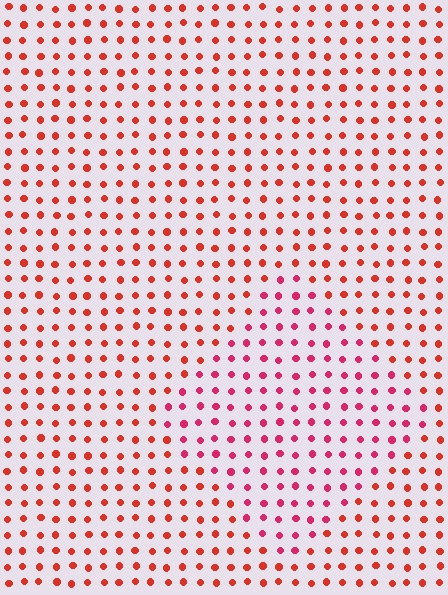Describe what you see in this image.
The image is filled with small red elements in a uniform arrangement. A diamond-shaped region is visible where the elements are tinted to a slightly different hue, forming a subtle color boundary.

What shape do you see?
I see a diamond.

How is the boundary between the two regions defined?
The boundary is defined purely by a slight shift in hue (about 26 degrees). Spacing, size, and orientation are identical on both sides.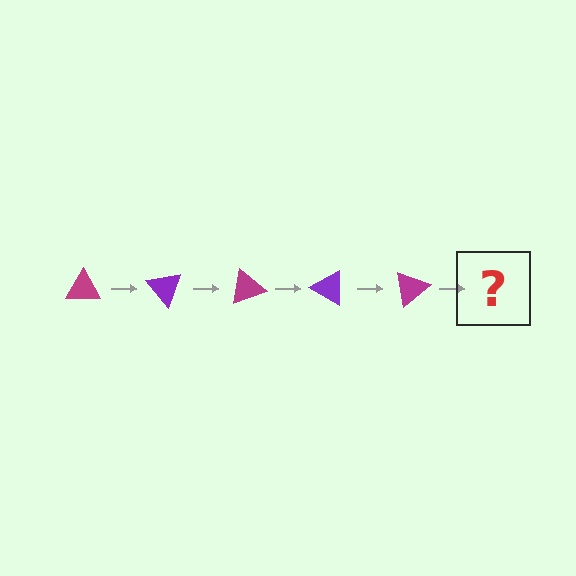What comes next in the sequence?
The next element should be a purple triangle, rotated 250 degrees from the start.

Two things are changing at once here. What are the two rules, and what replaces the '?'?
The two rules are that it rotates 50 degrees each step and the color cycles through magenta and purple. The '?' should be a purple triangle, rotated 250 degrees from the start.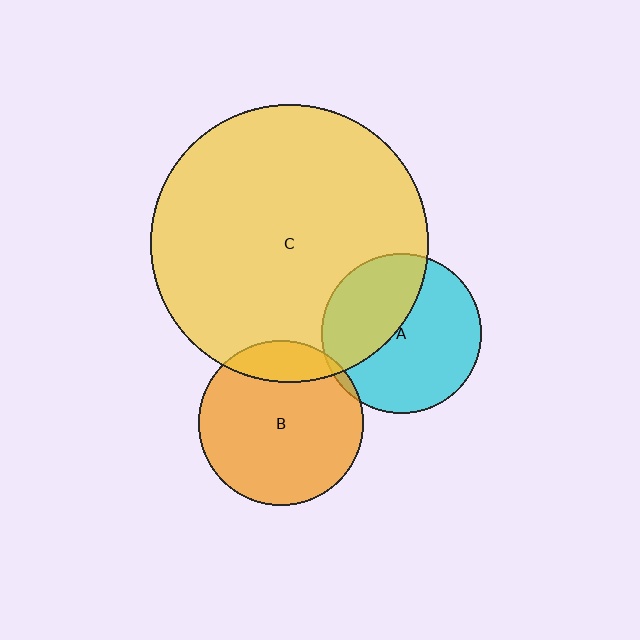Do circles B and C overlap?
Yes.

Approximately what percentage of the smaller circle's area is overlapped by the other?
Approximately 15%.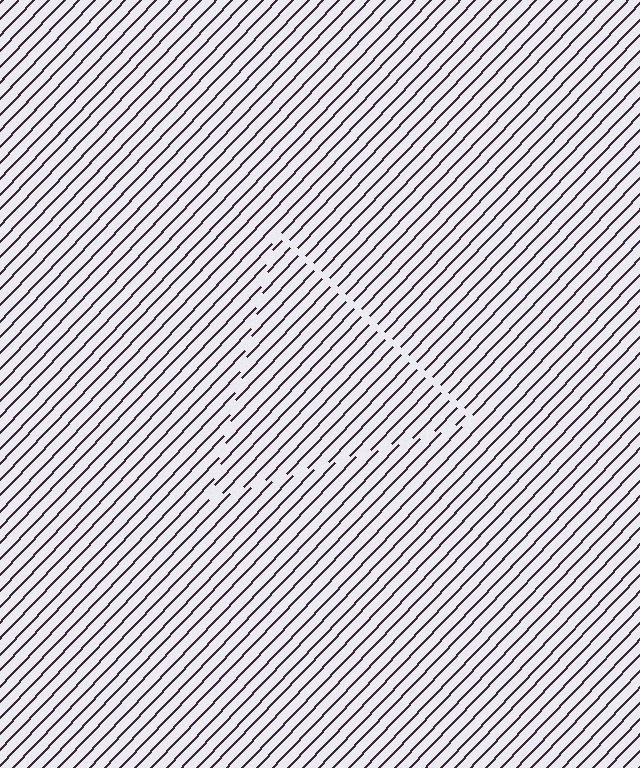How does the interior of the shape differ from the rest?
The interior of the shape contains the same grating, shifted by half a period — the contour is defined by the phase discontinuity where line-ends from the inner and outer gratings abut.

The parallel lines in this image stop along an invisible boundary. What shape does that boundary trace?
An illusory triangle. The interior of the shape contains the same grating, shifted by half a period — the contour is defined by the phase discontinuity where line-ends from the inner and outer gratings abut.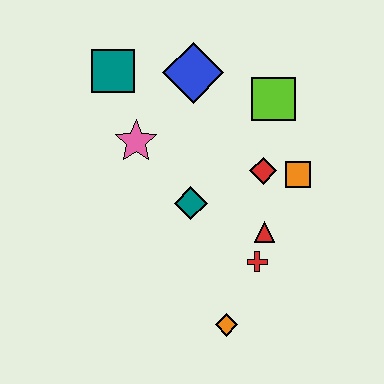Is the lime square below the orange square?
No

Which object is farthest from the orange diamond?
The teal square is farthest from the orange diamond.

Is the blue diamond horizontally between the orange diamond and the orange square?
No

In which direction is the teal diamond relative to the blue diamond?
The teal diamond is below the blue diamond.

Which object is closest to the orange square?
The red diamond is closest to the orange square.